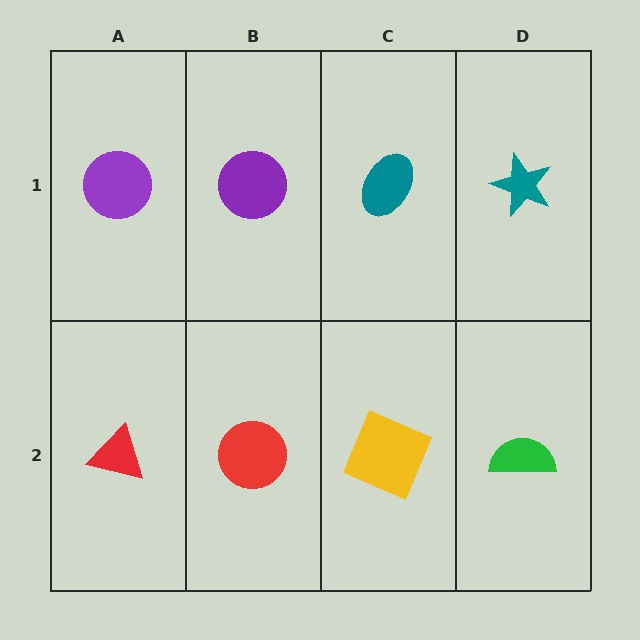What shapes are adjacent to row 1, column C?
A yellow square (row 2, column C), a purple circle (row 1, column B), a teal star (row 1, column D).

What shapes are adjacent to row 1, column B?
A red circle (row 2, column B), a purple circle (row 1, column A), a teal ellipse (row 1, column C).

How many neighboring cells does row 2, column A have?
2.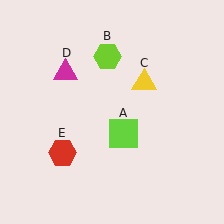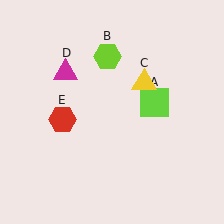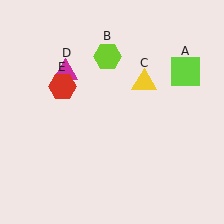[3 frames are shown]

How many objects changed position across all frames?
2 objects changed position: lime square (object A), red hexagon (object E).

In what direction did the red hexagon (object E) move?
The red hexagon (object E) moved up.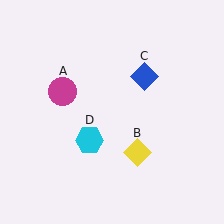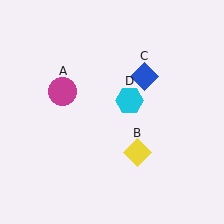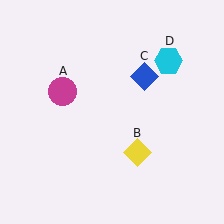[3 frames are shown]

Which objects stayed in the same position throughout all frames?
Magenta circle (object A) and yellow diamond (object B) and blue diamond (object C) remained stationary.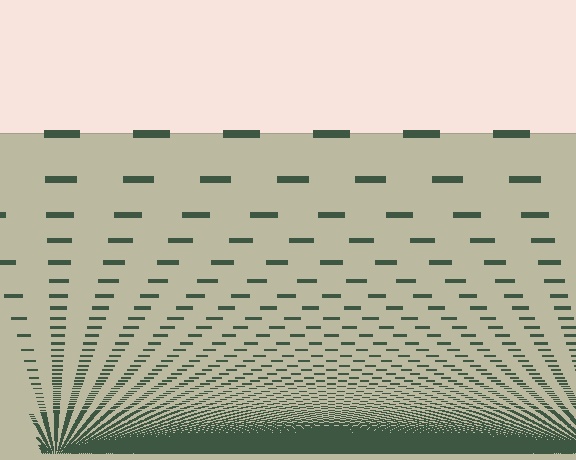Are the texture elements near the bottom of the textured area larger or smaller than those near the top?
Smaller. The gradient is inverted — elements near the bottom are smaller and denser.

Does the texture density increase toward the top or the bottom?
Density increases toward the bottom.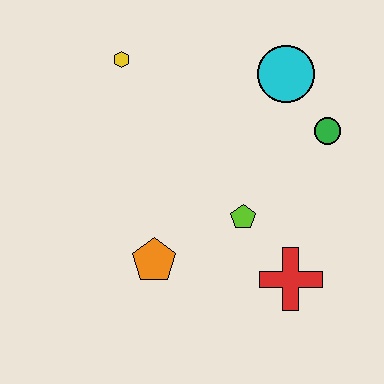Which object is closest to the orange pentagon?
The lime pentagon is closest to the orange pentagon.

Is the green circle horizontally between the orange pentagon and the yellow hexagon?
No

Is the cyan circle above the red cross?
Yes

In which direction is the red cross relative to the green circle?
The red cross is below the green circle.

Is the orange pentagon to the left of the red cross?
Yes